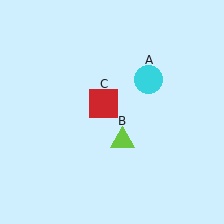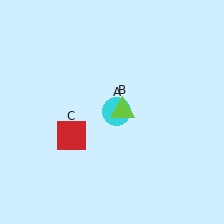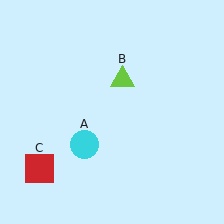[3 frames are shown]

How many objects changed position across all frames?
3 objects changed position: cyan circle (object A), lime triangle (object B), red square (object C).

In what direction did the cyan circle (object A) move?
The cyan circle (object A) moved down and to the left.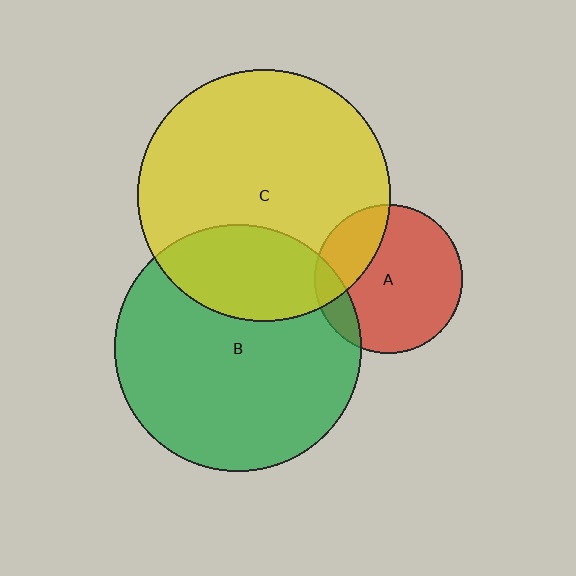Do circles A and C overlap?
Yes.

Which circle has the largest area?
Circle C (yellow).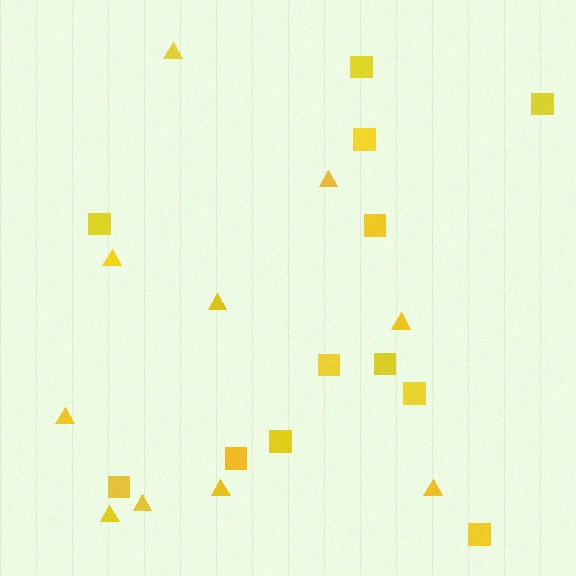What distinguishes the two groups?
There are 2 groups: one group of triangles (10) and one group of squares (12).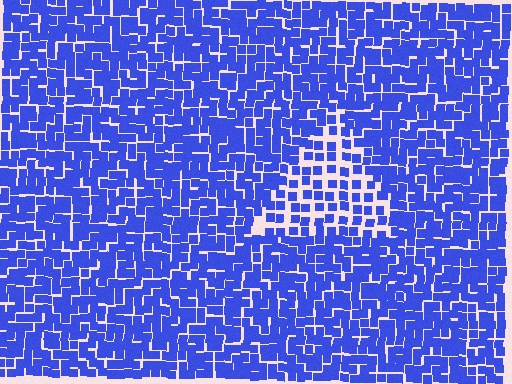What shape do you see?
I see a triangle.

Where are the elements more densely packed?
The elements are more densely packed outside the triangle boundary.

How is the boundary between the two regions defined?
The boundary is defined by a change in element density (approximately 1.9x ratio). All elements are the same color, size, and shape.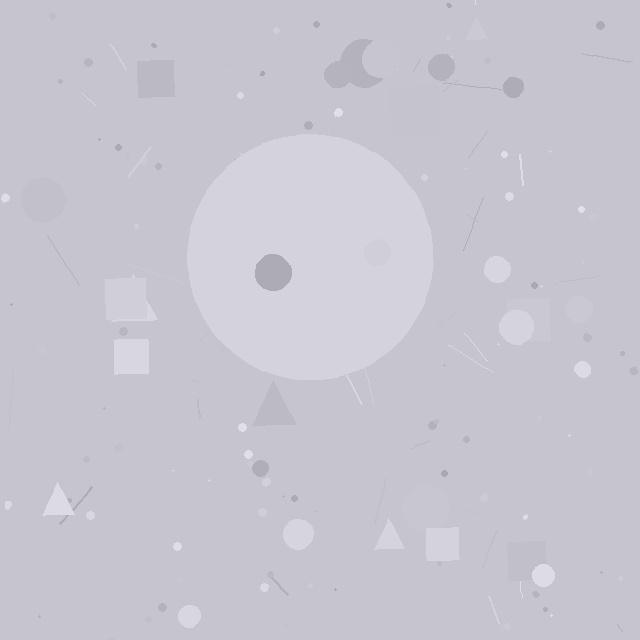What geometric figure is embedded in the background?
A circle is embedded in the background.